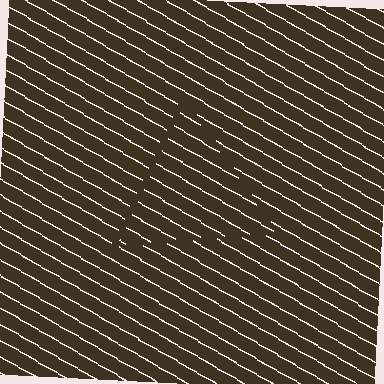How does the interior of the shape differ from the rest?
The interior of the shape contains the same grating, shifted by half a period — the contour is defined by the phase discontinuity where line-ends from the inner and outer gratings abut.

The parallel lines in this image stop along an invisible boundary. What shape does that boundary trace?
An illusory triangle. The interior of the shape contains the same grating, shifted by half a period — the contour is defined by the phase discontinuity where line-ends from the inner and outer gratings abut.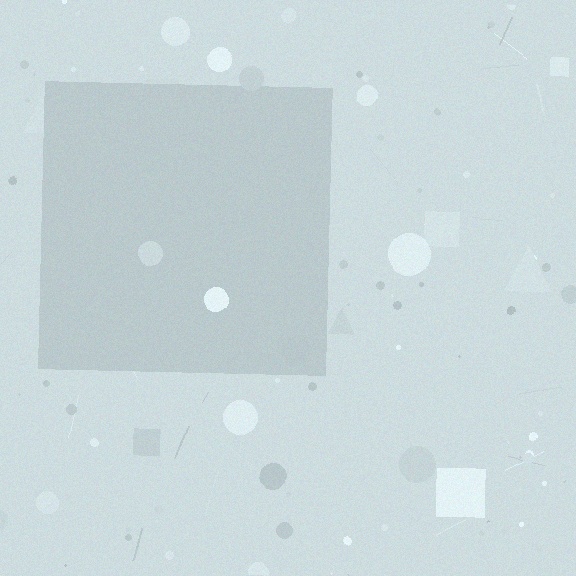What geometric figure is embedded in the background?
A square is embedded in the background.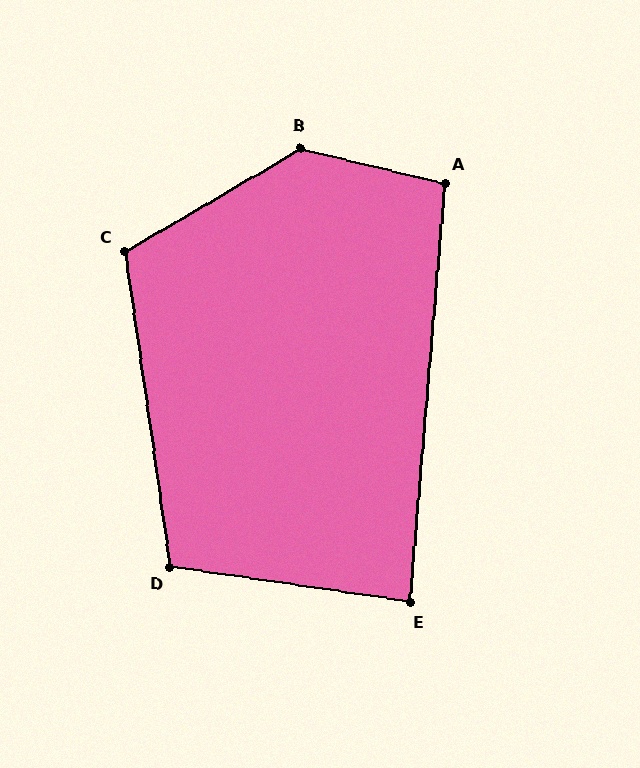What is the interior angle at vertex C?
Approximately 112 degrees (obtuse).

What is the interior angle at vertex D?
Approximately 107 degrees (obtuse).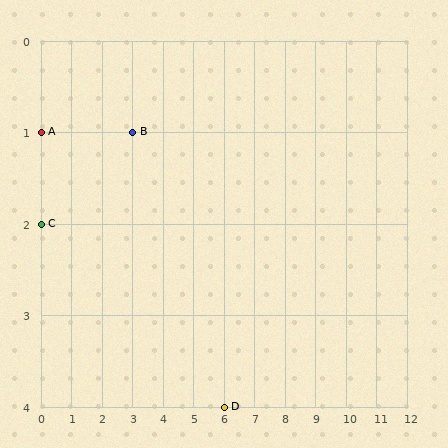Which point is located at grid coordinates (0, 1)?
Point A is at (0, 1).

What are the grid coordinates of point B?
Point B is at grid coordinates (3, 1).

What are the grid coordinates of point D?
Point D is at grid coordinates (6, 4).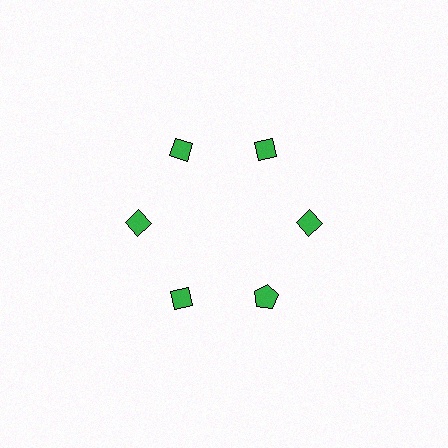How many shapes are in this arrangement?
There are 6 shapes arranged in a ring pattern.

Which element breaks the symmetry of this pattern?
The green pentagon at roughly the 5 o'clock position breaks the symmetry. All other shapes are green diamonds.